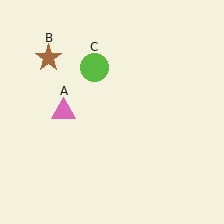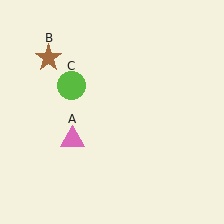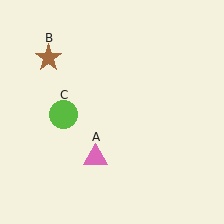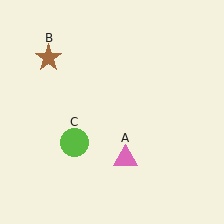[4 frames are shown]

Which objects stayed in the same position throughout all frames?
Brown star (object B) remained stationary.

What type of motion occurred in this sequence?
The pink triangle (object A), lime circle (object C) rotated counterclockwise around the center of the scene.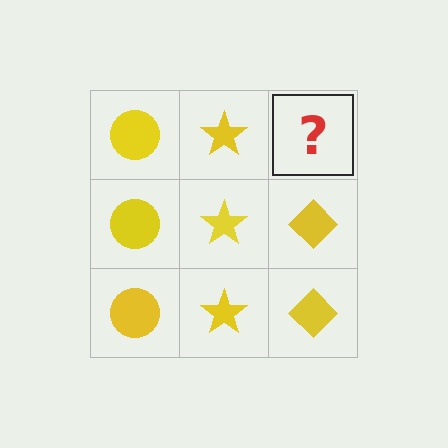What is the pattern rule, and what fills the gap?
The rule is that each column has a consistent shape. The gap should be filled with a yellow diamond.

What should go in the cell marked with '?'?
The missing cell should contain a yellow diamond.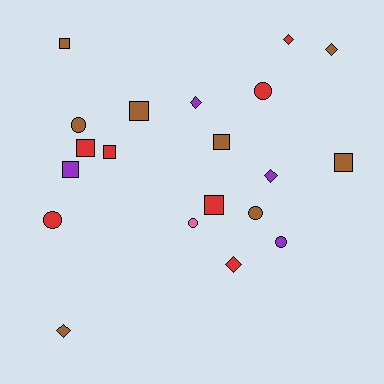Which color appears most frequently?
Brown, with 8 objects.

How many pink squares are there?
There are no pink squares.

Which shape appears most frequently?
Square, with 8 objects.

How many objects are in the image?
There are 20 objects.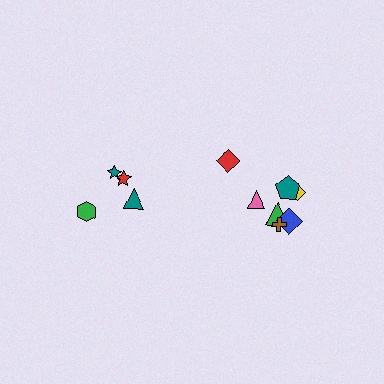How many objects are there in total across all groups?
There are 12 objects.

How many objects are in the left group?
There are 4 objects.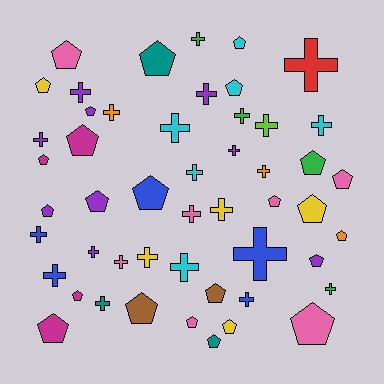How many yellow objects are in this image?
There are 5 yellow objects.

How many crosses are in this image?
There are 25 crosses.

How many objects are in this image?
There are 50 objects.